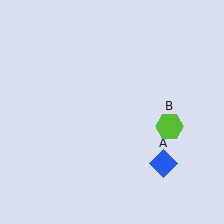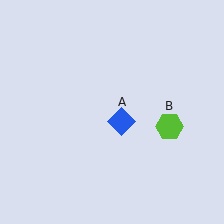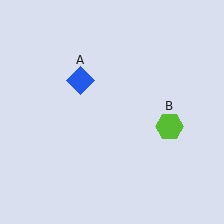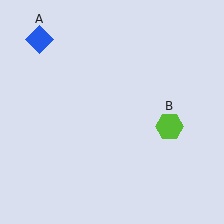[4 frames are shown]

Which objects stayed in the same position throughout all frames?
Lime hexagon (object B) remained stationary.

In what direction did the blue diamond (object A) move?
The blue diamond (object A) moved up and to the left.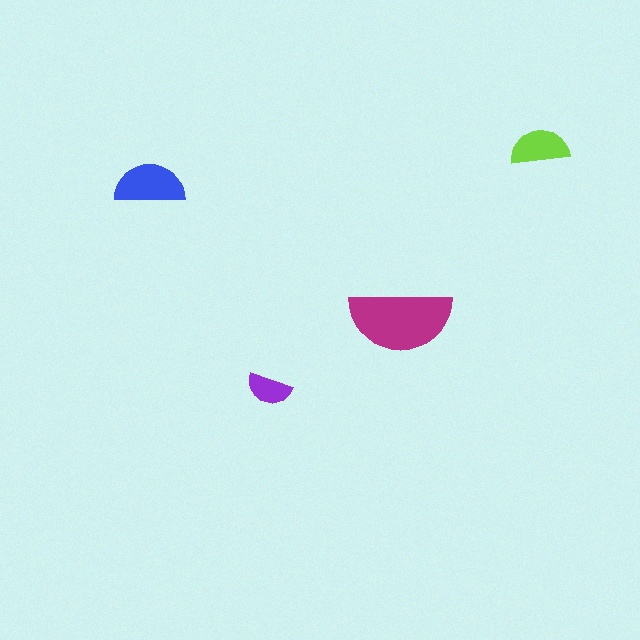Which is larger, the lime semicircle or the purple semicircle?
The lime one.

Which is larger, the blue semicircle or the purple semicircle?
The blue one.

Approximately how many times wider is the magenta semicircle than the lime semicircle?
About 2 times wider.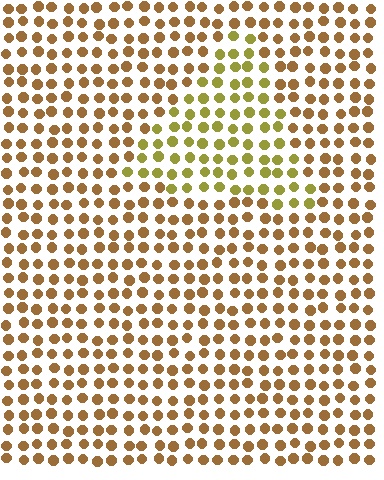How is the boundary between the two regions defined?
The boundary is defined purely by a slight shift in hue (about 32 degrees). Spacing, size, and orientation are identical on both sides.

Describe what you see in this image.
The image is filled with small brown elements in a uniform arrangement. A triangle-shaped region is visible where the elements are tinted to a slightly different hue, forming a subtle color boundary.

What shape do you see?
I see a triangle.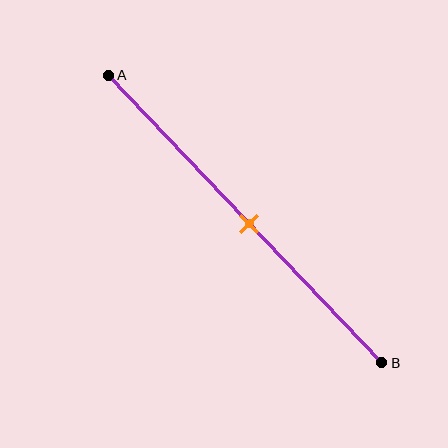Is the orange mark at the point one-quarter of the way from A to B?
No, the mark is at about 50% from A, not at the 25% one-quarter point.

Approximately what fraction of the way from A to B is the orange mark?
The orange mark is approximately 50% of the way from A to B.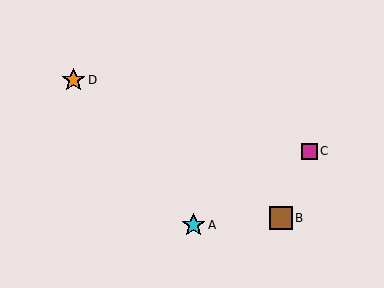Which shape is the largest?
The orange star (labeled D) is the largest.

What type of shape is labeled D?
Shape D is an orange star.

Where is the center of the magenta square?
The center of the magenta square is at (310, 151).